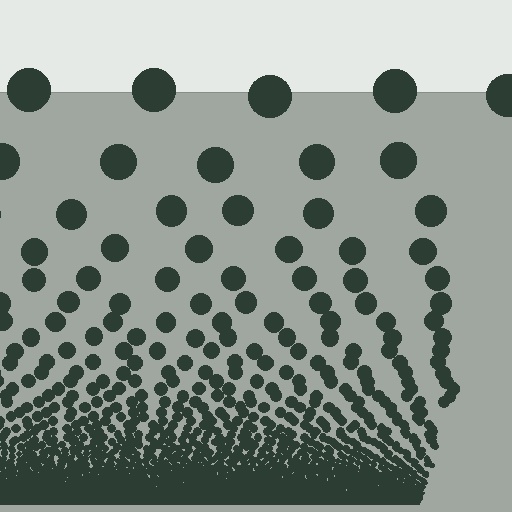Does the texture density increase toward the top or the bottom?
Density increases toward the bottom.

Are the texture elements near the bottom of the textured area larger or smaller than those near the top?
Smaller. The gradient is inverted — elements near the bottom are smaller and denser.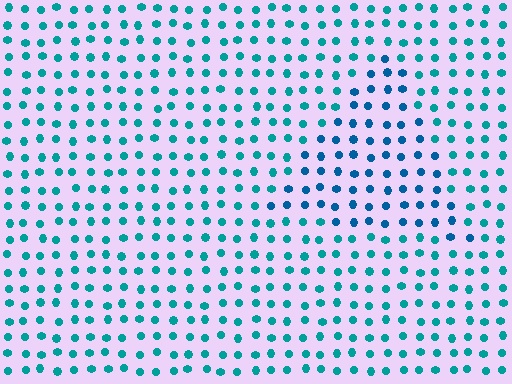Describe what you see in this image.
The image is filled with small teal elements in a uniform arrangement. A triangle-shaped region is visible where the elements are tinted to a slightly different hue, forming a subtle color boundary.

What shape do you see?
I see a triangle.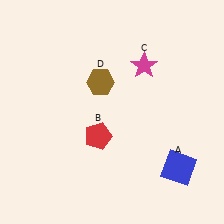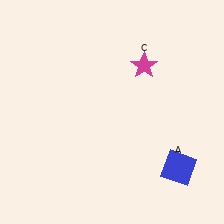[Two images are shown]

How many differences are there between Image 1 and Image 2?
There are 2 differences between the two images.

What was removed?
The brown hexagon (D), the red pentagon (B) were removed in Image 2.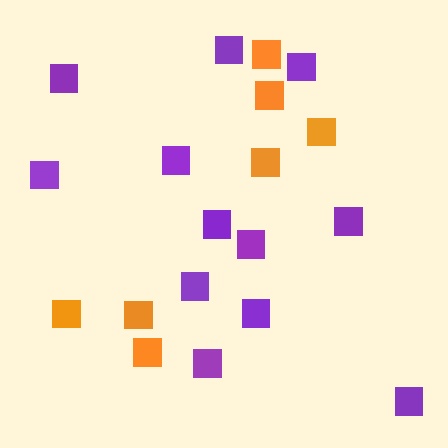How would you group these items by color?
There are 2 groups: one group of orange squares (7) and one group of purple squares (12).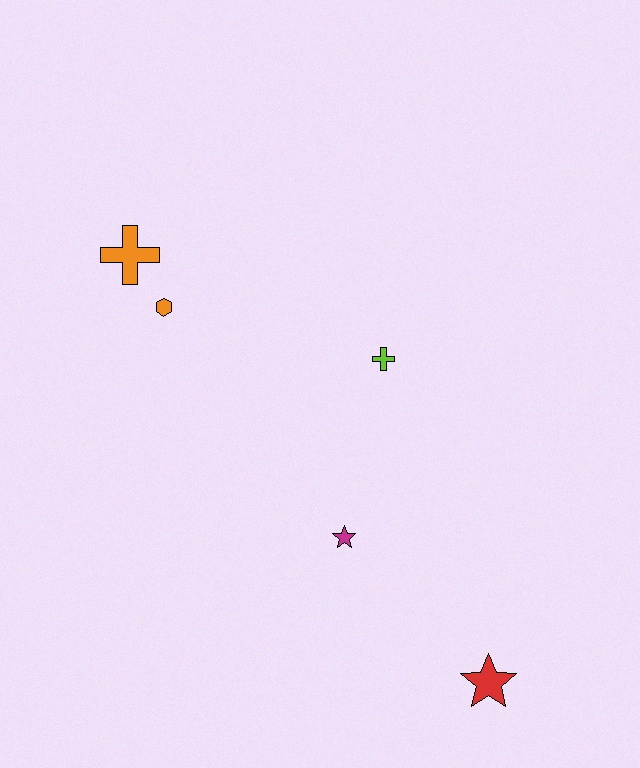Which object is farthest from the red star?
The orange cross is farthest from the red star.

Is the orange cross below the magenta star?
No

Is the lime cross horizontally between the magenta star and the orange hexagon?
No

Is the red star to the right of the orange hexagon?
Yes